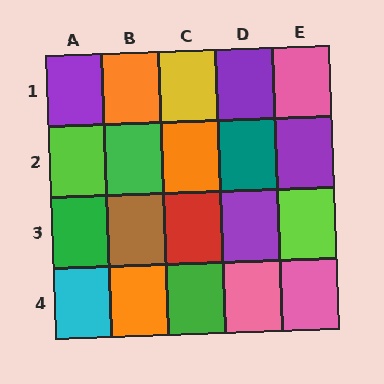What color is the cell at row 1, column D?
Purple.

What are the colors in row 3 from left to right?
Green, brown, red, purple, lime.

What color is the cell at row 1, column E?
Pink.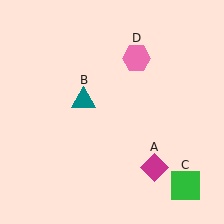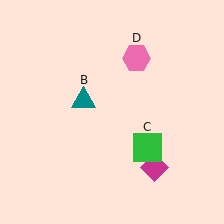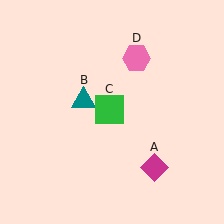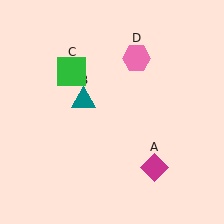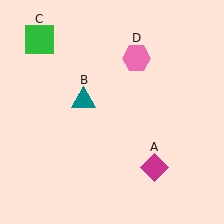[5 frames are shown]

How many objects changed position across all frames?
1 object changed position: green square (object C).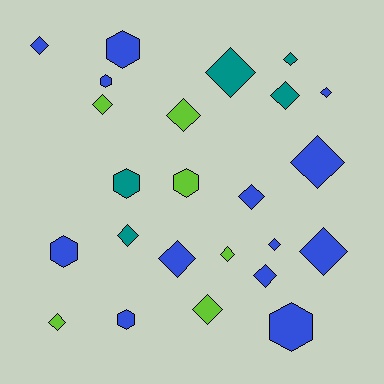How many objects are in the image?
There are 24 objects.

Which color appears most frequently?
Blue, with 13 objects.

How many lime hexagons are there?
There is 1 lime hexagon.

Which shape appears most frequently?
Diamond, with 17 objects.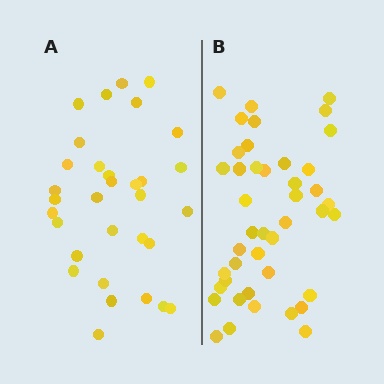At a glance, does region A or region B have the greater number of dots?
Region B (the right region) has more dots.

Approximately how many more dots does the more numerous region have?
Region B has roughly 12 or so more dots than region A.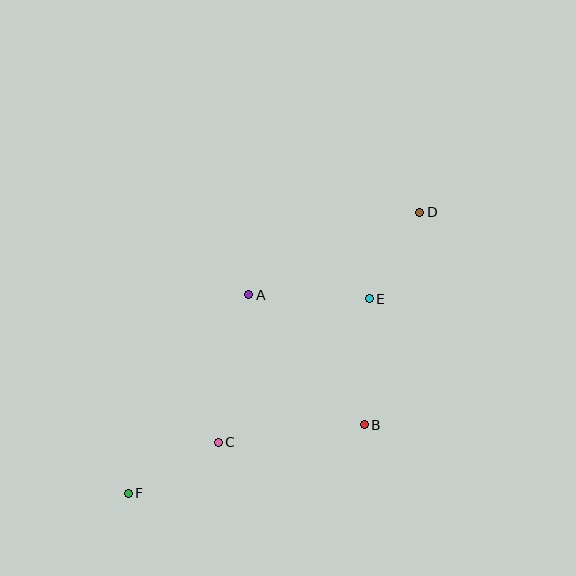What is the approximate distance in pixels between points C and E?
The distance between C and E is approximately 208 pixels.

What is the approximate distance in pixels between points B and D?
The distance between B and D is approximately 220 pixels.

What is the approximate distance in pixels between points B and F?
The distance between B and F is approximately 245 pixels.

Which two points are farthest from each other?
Points D and F are farthest from each other.